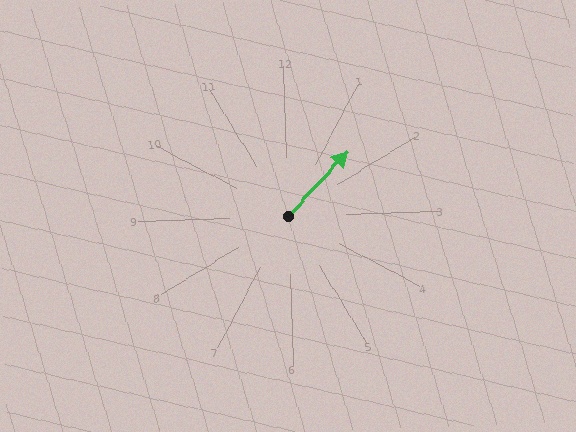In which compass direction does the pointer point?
Northeast.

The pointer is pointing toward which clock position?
Roughly 1 o'clock.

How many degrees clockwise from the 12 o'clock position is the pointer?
Approximately 45 degrees.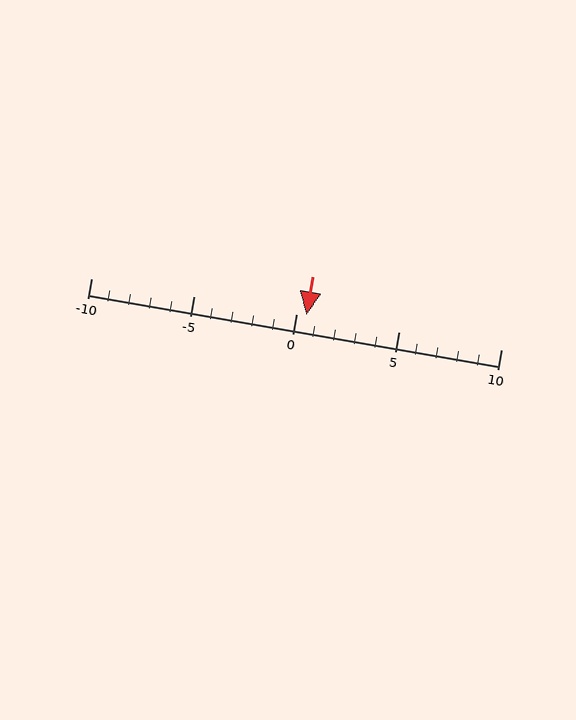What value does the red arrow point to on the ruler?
The red arrow points to approximately 0.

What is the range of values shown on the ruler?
The ruler shows values from -10 to 10.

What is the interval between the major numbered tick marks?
The major tick marks are spaced 5 units apart.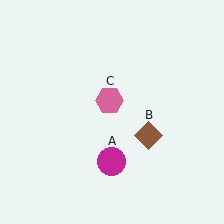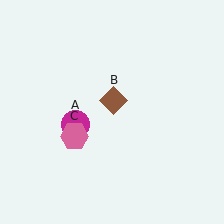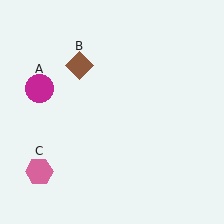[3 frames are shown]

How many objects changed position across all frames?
3 objects changed position: magenta circle (object A), brown diamond (object B), pink hexagon (object C).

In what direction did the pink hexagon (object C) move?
The pink hexagon (object C) moved down and to the left.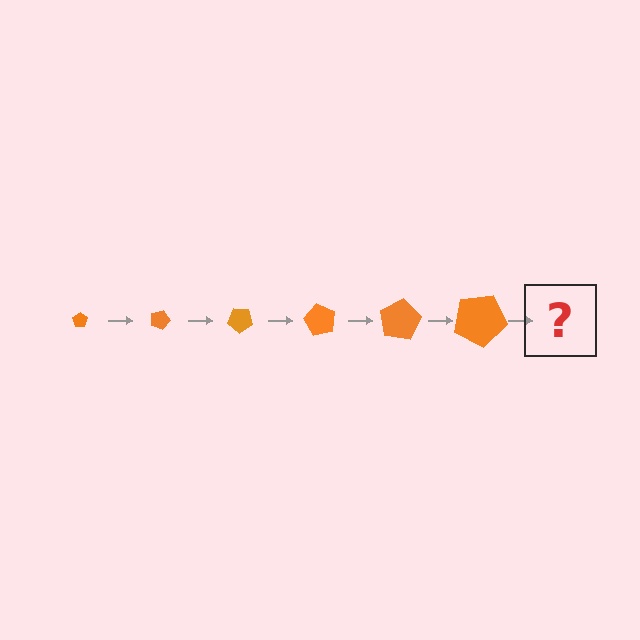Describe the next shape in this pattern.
It should be a pentagon, larger than the previous one and rotated 120 degrees from the start.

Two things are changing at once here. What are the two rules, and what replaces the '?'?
The two rules are that the pentagon grows larger each step and it rotates 20 degrees each step. The '?' should be a pentagon, larger than the previous one and rotated 120 degrees from the start.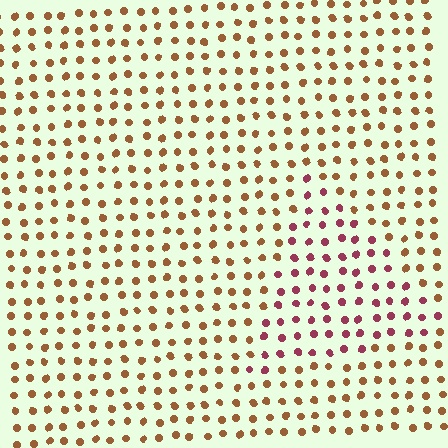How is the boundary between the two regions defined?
The boundary is defined purely by a slight shift in hue (about 44 degrees). Spacing, size, and orientation are identical on both sides.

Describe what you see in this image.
The image is filled with small brown elements in a uniform arrangement. A triangle-shaped region is visible where the elements are tinted to a slightly different hue, forming a subtle color boundary.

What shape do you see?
I see a triangle.